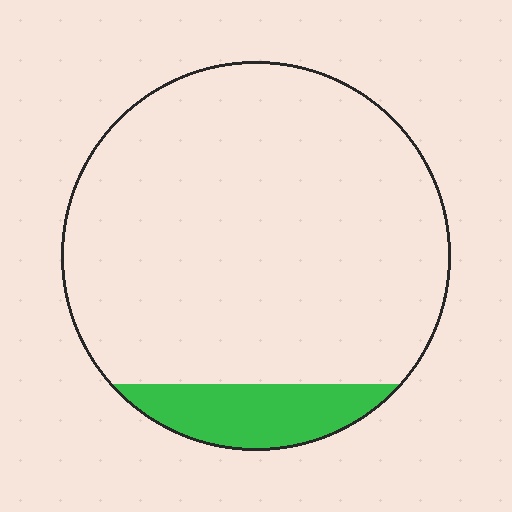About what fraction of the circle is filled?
About one eighth (1/8).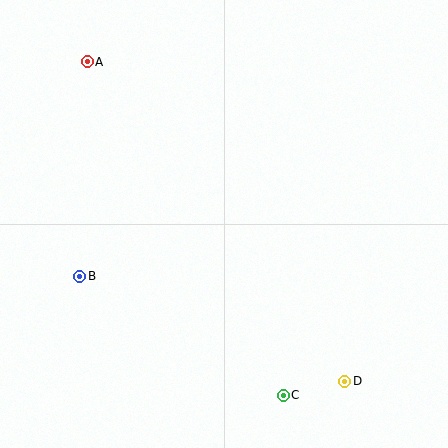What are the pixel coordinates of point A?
Point A is at (87, 62).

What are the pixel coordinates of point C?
Point C is at (283, 395).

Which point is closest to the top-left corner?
Point A is closest to the top-left corner.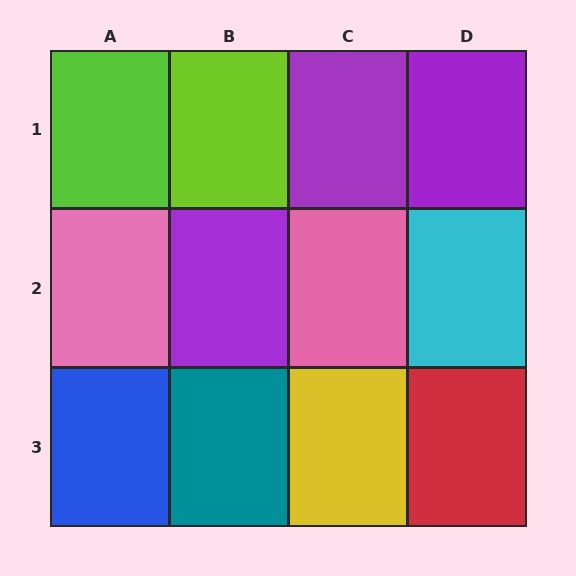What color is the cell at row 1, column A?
Lime.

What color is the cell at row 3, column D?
Red.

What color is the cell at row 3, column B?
Teal.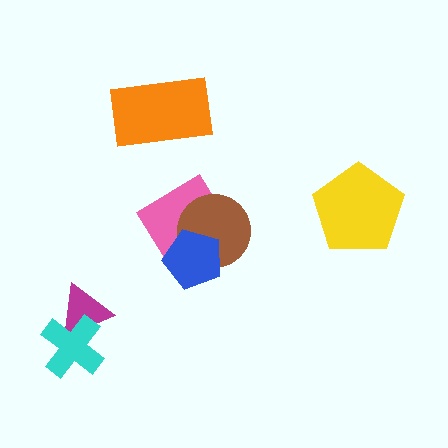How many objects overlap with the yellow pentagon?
0 objects overlap with the yellow pentagon.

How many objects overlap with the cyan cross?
1 object overlaps with the cyan cross.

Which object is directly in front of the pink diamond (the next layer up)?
The brown circle is directly in front of the pink diamond.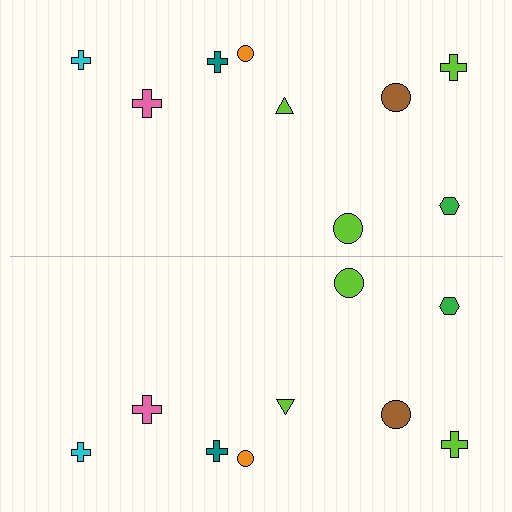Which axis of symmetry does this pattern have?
The pattern has a horizontal axis of symmetry running through the center of the image.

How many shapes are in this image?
There are 18 shapes in this image.